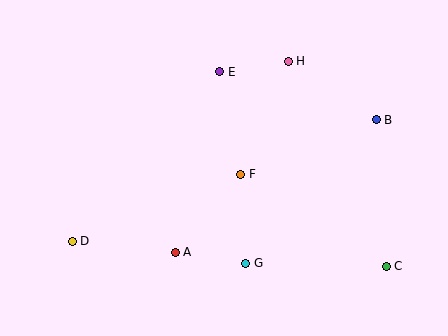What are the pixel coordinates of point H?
Point H is at (288, 61).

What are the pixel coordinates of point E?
Point E is at (220, 72).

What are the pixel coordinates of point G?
Point G is at (246, 263).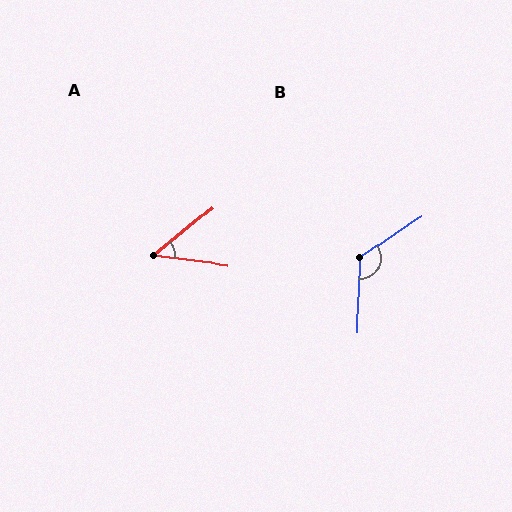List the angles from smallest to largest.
A (46°), B (125°).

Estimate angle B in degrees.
Approximately 125 degrees.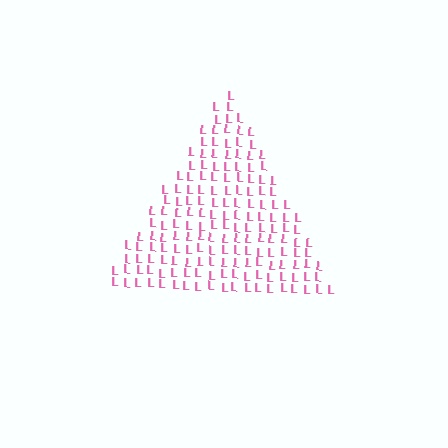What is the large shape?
The large shape is a triangle.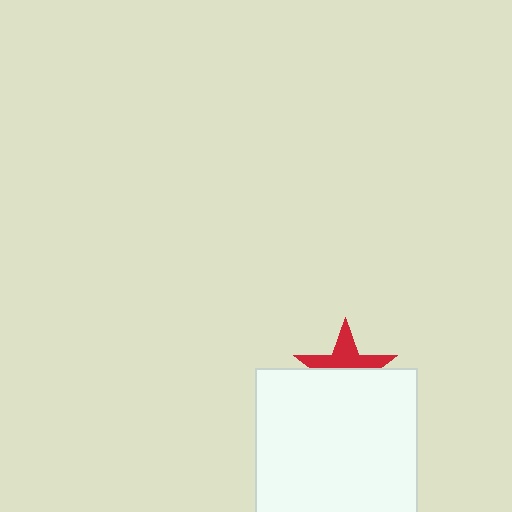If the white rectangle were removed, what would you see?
You would see the complete red star.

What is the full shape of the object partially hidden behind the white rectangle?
The partially hidden object is a red star.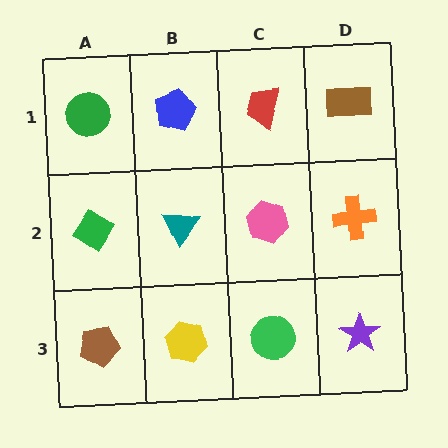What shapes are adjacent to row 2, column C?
A red trapezoid (row 1, column C), a green circle (row 3, column C), a teal triangle (row 2, column B), an orange cross (row 2, column D).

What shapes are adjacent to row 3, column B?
A teal triangle (row 2, column B), a brown pentagon (row 3, column A), a green circle (row 3, column C).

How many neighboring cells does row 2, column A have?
3.